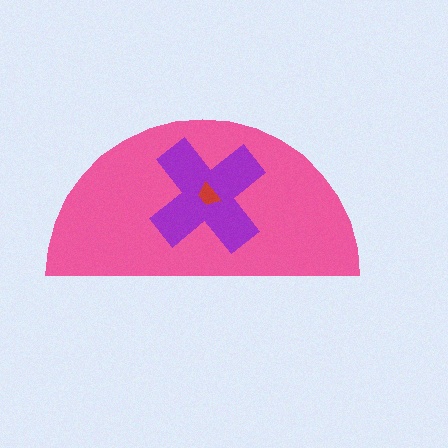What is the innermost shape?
The red trapezoid.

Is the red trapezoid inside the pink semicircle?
Yes.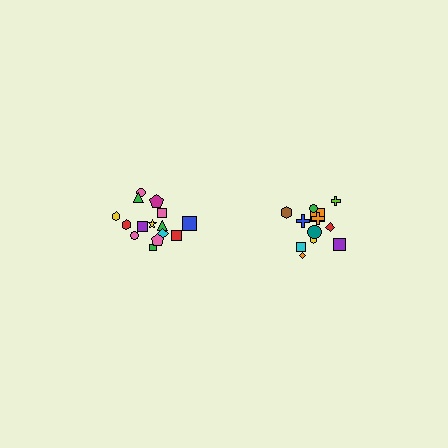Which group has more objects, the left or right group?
The left group.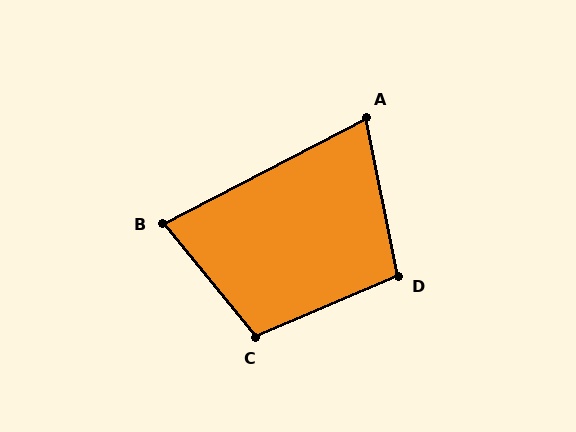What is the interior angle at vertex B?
Approximately 78 degrees (acute).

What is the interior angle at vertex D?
Approximately 102 degrees (obtuse).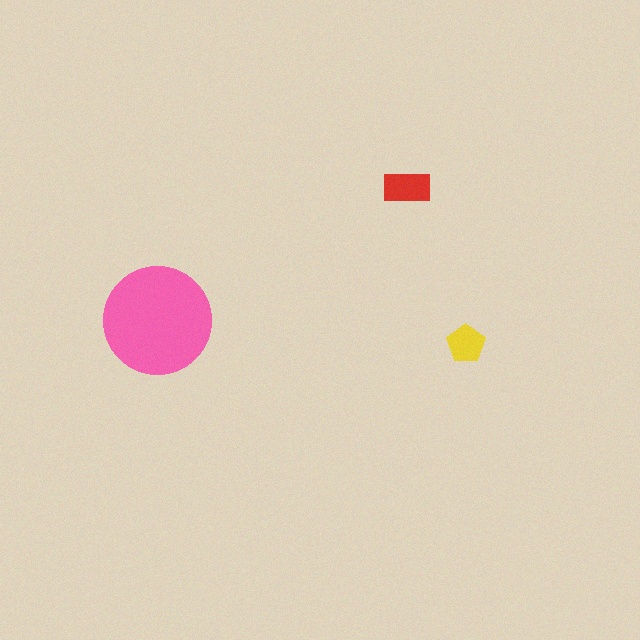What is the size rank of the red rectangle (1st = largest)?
2nd.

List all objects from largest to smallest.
The pink circle, the red rectangle, the yellow pentagon.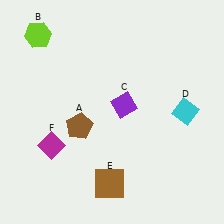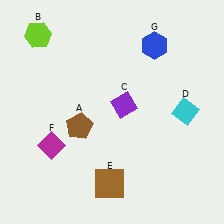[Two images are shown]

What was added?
A blue hexagon (G) was added in Image 2.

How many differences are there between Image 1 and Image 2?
There is 1 difference between the two images.